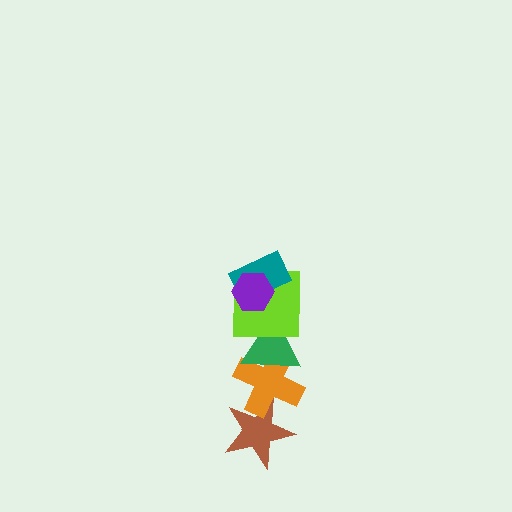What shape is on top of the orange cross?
The green triangle is on top of the orange cross.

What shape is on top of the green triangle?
The lime square is on top of the green triangle.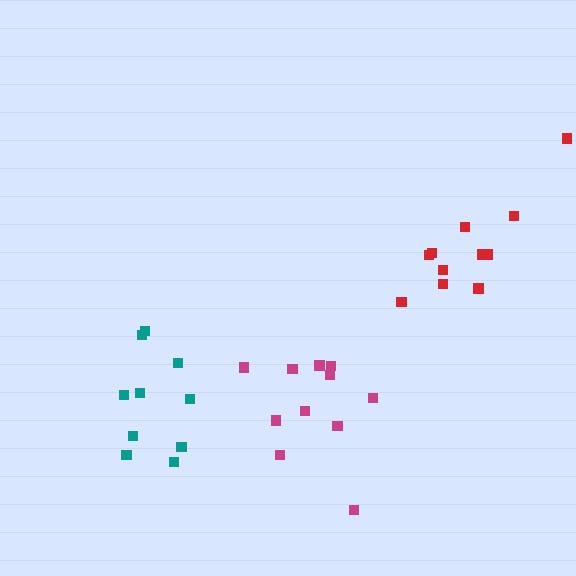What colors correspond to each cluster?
The clusters are colored: teal, magenta, red.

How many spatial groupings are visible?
There are 3 spatial groupings.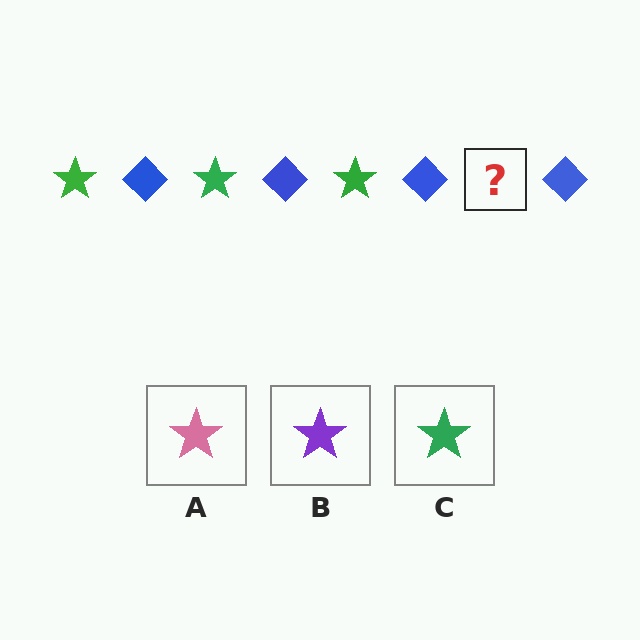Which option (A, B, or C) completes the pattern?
C.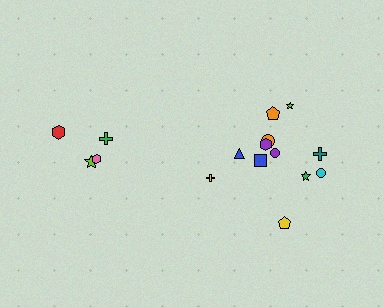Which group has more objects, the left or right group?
The right group.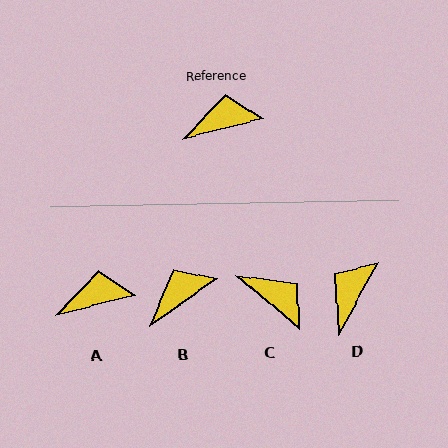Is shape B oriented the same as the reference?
No, it is off by about 21 degrees.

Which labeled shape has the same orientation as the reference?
A.